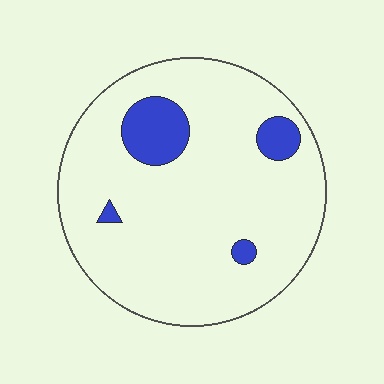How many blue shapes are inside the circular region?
4.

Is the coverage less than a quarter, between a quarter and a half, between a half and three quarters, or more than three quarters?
Less than a quarter.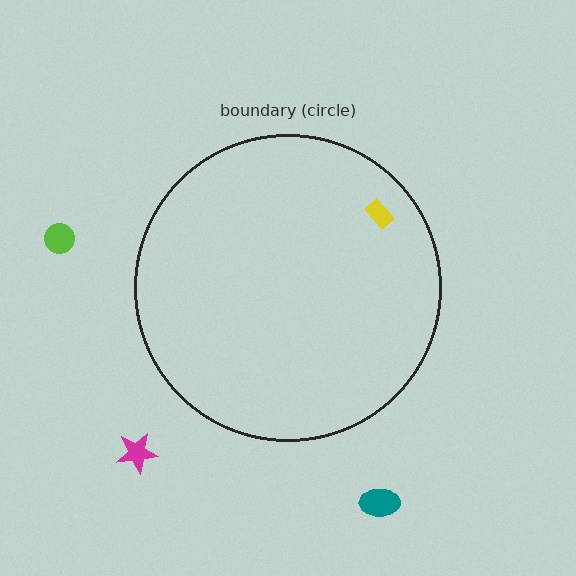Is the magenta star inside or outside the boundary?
Outside.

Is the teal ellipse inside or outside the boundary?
Outside.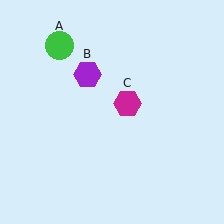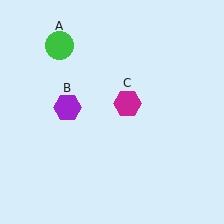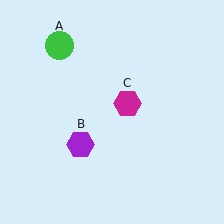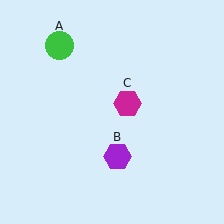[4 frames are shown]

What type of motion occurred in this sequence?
The purple hexagon (object B) rotated counterclockwise around the center of the scene.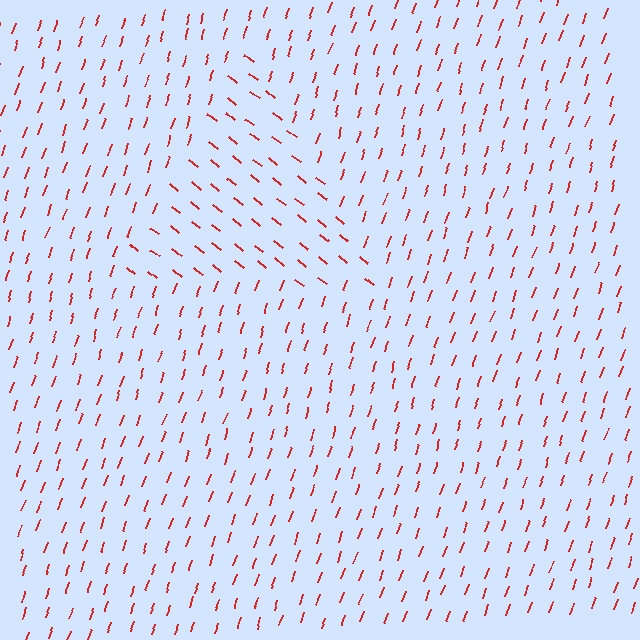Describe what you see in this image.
The image is filled with small red line segments. A triangle region in the image has lines oriented differently from the surrounding lines, creating a visible texture boundary.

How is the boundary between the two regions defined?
The boundary is defined purely by a change in line orientation (approximately 72 degrees difference). All lines are the same color and thickness.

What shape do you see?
I see a triangle.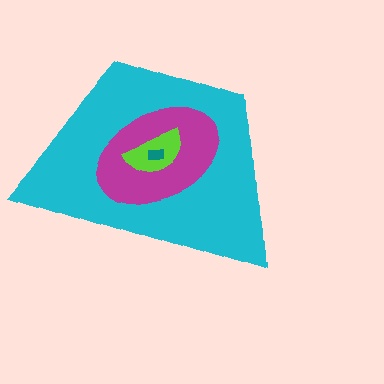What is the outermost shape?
The cyan trapezoid.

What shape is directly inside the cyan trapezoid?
The magenta ellipse.